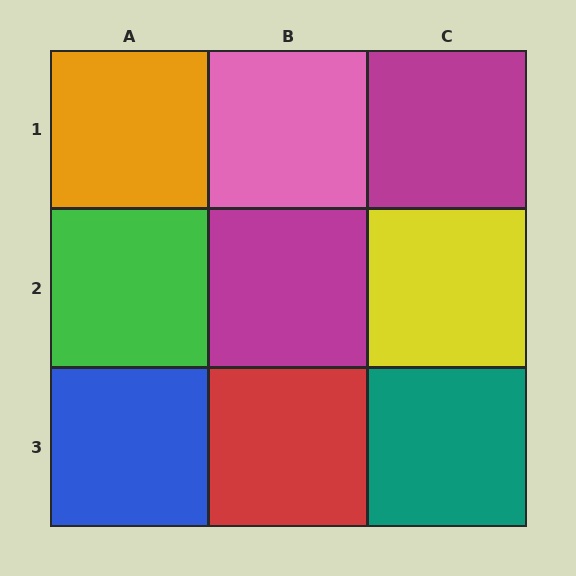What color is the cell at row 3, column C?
Teal.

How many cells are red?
1 cell is red.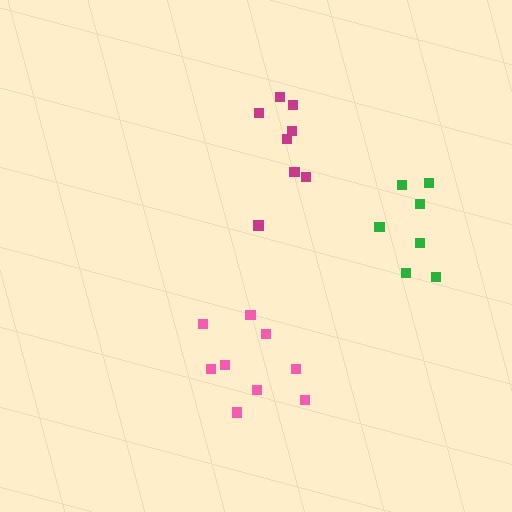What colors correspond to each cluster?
The clusters are colored: pink, magenta, green.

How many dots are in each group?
Group 1: 9 dots, Group 2: 8 dots, Group 3: 7 dots (24 total).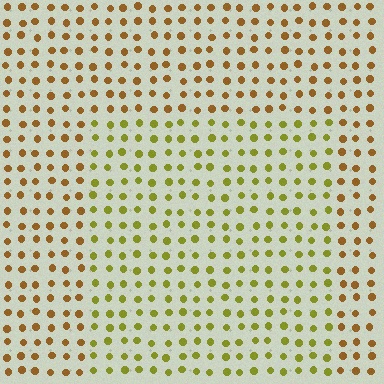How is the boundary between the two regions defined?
The boundary is defined purely by a slight shift in hue (about 36 degrees). Spacing, size, and orientation are identical on both sides.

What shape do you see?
I see a rectangle.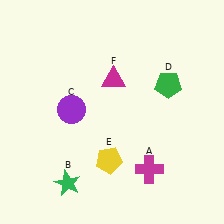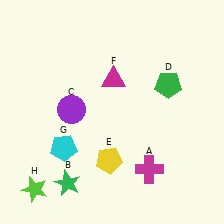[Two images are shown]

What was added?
A cyan pentagon (G), a lime star (H) were added in Image 2.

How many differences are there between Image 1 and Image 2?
There are 2 differences between the two images.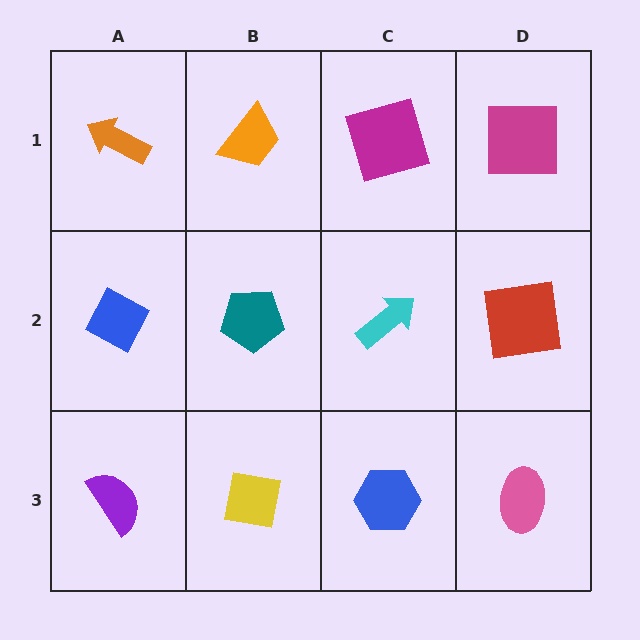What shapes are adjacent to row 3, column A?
A blue diamond (row 2, column A), a yellow square (row 3, column B).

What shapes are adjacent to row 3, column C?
A cyan arrow (row 2, column C), a yellow square (row 3, column B), a pink ellipse (row 3, column D).